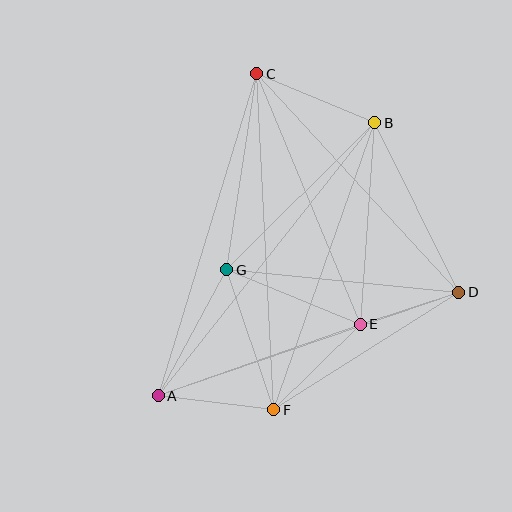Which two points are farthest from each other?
Points A and B are farthest from each other.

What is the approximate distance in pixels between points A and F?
The distance between A and F is approximately 116 pixels.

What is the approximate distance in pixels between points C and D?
The distance between C and D is approximately 297 pixels.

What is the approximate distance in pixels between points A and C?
The distance between A and C is approximately 337 pixels.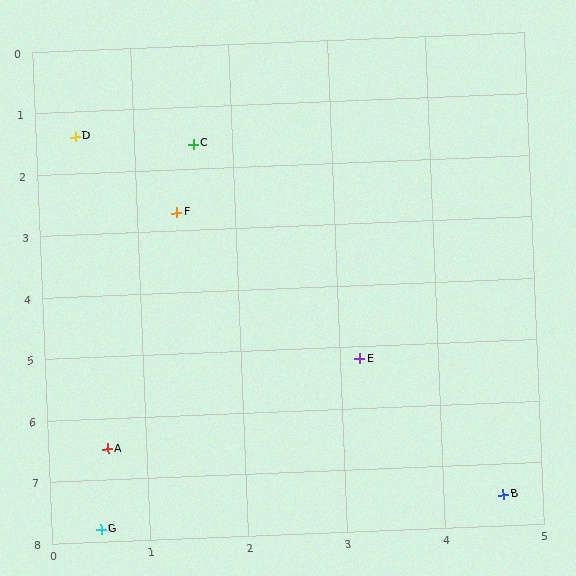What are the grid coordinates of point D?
Point D is at approximately (0.4, 1.4).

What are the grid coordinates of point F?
Point F is at approximately (1.4, 2.7).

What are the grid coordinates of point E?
Point E is at approximately (3.2, 5.2).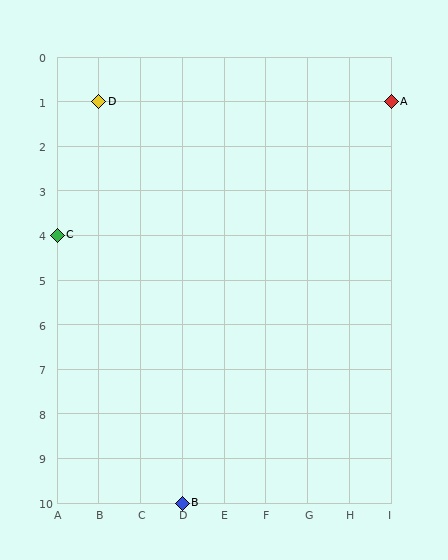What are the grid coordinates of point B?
Point B is at grid coordinates (D, 10).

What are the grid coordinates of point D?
Point D is at grid coordinates (B, 1).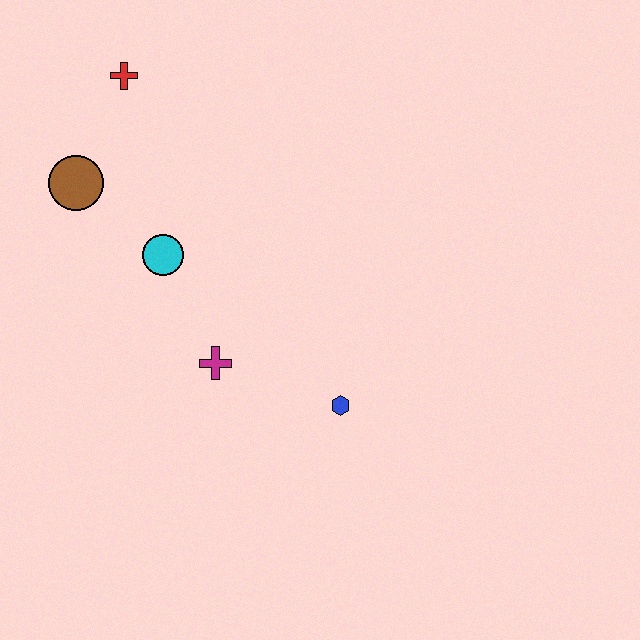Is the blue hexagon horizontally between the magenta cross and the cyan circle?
No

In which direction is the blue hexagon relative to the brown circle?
The blue hexagon is to the right of the brown circle.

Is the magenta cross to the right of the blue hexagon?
No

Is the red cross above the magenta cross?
Yes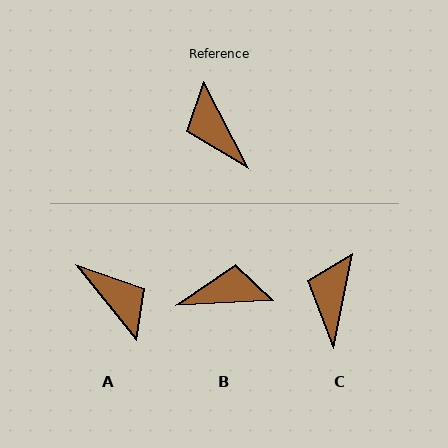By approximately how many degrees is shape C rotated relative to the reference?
Approximately 39 degrees clockwise.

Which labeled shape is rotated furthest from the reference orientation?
A, about 169 degrees away.